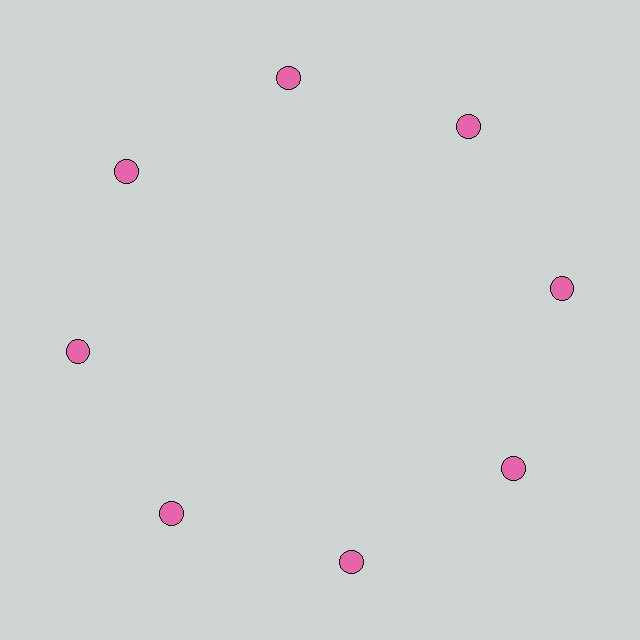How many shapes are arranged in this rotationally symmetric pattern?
There are 8 shapes, arranged in 8 groups of 1.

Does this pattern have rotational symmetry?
Yes, this pattern has 8-fold rotational symmetry. It looks the same after rotating 45 degrees around the center.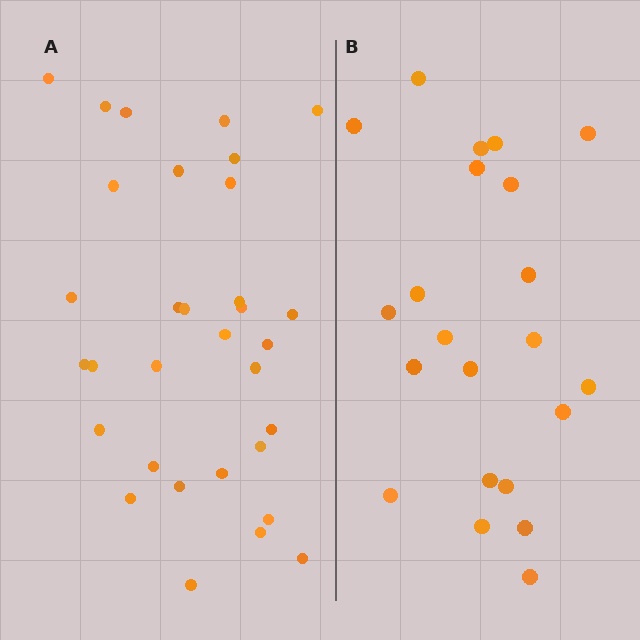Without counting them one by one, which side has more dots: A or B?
Region A (the left region) has more dots.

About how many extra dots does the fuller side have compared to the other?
Region A has roughly 10 or so more dots than region B.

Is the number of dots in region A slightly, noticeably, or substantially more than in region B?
Region A has substantially more. The ratio is roughly 1.5 to 1.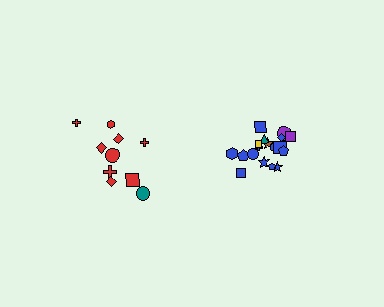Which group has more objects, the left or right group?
The right group.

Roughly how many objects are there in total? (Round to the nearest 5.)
Roughly 30 objects in total.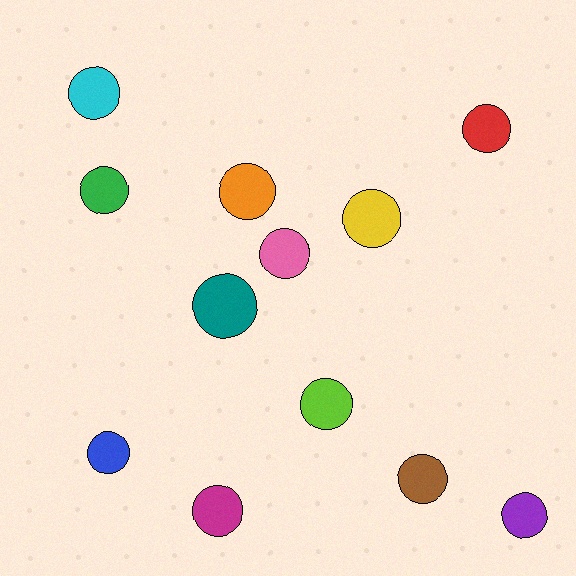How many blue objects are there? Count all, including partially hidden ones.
There is 1 blue object.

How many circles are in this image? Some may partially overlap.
There are 12 circles.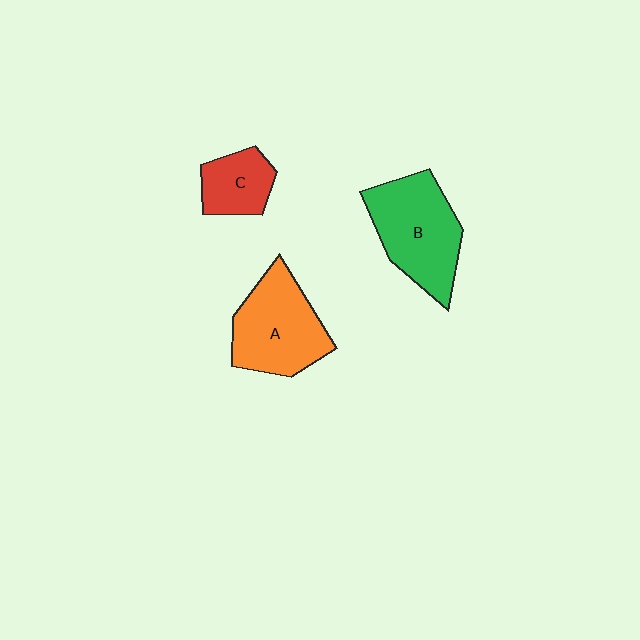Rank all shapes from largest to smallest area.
From largest to smallest: B (green), A (orange), C (red).